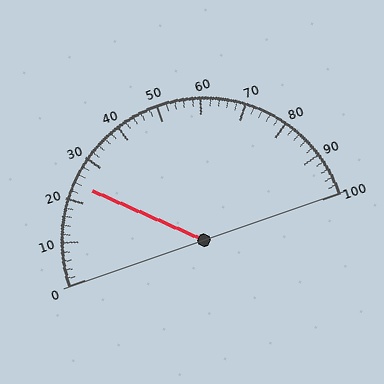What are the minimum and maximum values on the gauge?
The gauge ranges from 0 to 100.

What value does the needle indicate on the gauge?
The needle indicates approximately 24.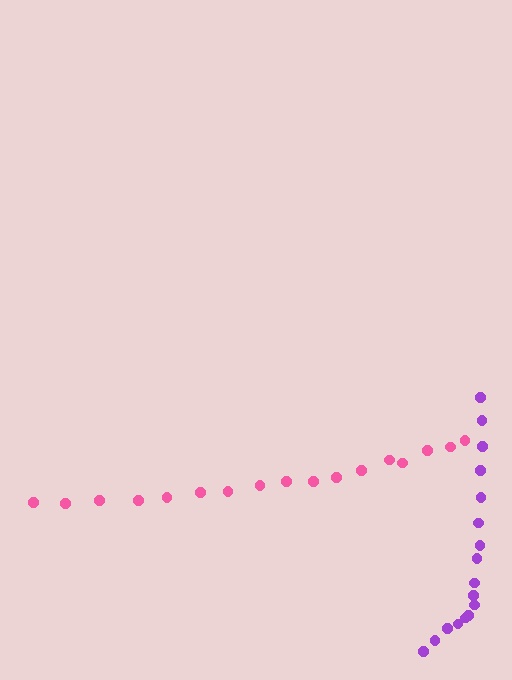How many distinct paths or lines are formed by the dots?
There are 2 distinct paths.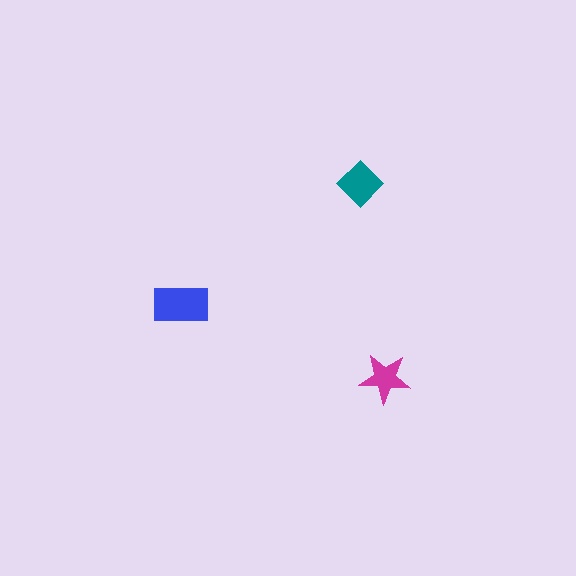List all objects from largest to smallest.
The blue rectangle, the teal diamond, the magenta star.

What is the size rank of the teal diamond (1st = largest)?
2nd.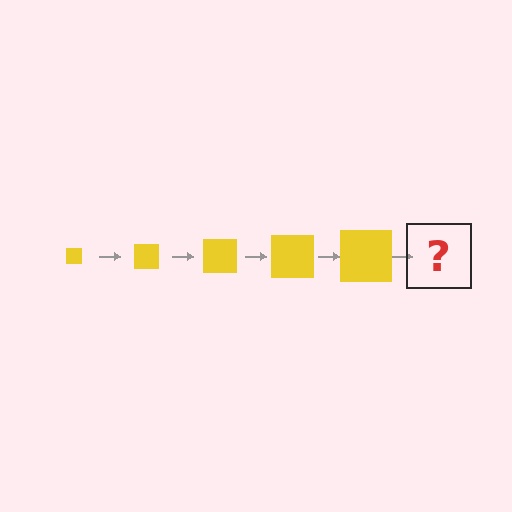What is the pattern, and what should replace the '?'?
The pattern is that the square gets progressively larger each step. The '?' should be a yellow square, larger than the previous one.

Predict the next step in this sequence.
The next step is a yellow square, larger than the previous one.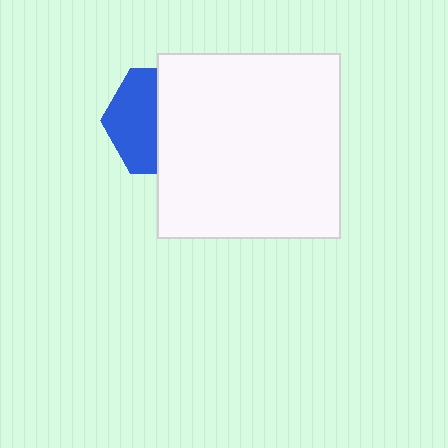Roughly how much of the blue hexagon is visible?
About half of it is visible (roughly 46%).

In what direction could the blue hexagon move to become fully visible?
The blue hexagon could move left. That would shift it out from behind the white rectangle entirely.